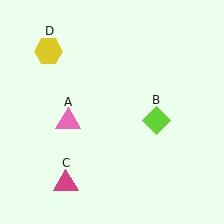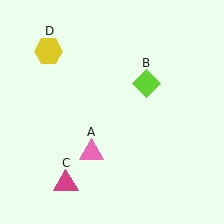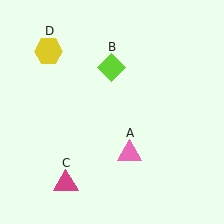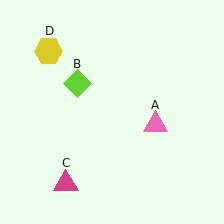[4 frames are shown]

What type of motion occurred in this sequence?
The pink triangle (object A), lime diamond (object B) rotated counterclockwise around the center of the scene.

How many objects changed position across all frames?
2 objects changed position: pink triangle (object A), lime diamond (object B).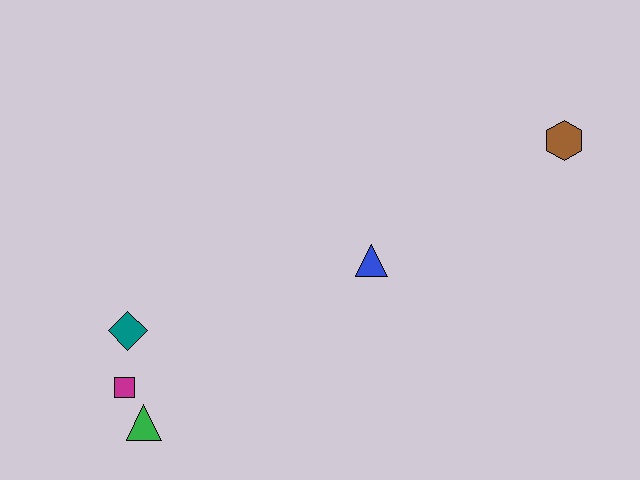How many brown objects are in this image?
There is 1 brown object.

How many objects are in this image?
There are 5 objects.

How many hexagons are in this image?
There is 1 hexagon.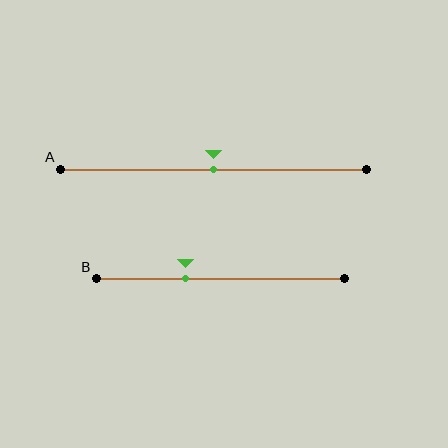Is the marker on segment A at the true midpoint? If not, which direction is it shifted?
Yes, the marker on segment A is at the true midpoint.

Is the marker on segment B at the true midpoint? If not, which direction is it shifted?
No, the marker on segment B is shifted to the left by about 14% of the segment length.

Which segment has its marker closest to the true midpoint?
Segment A has its marker closest to the true midpoint.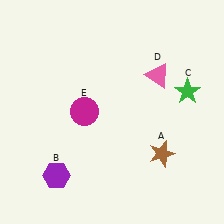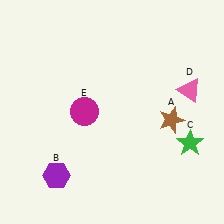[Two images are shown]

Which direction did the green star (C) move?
The green star (C) moved down.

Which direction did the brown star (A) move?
The brown star (A) moved up.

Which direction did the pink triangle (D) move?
The pink triangle (D) moved right.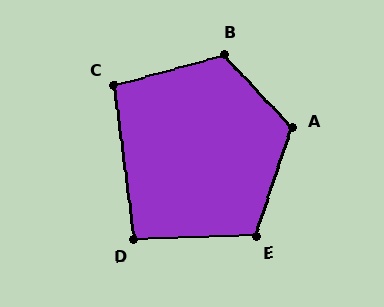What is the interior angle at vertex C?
Approximately 98 degrees (obtuse).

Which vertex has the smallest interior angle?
D, at approximately 96 degrees.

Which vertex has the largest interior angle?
A, at approximately 118 degrees.